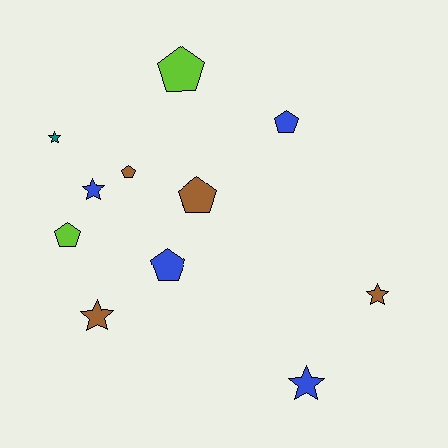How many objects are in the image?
There are 11 objects.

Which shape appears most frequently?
Pentagon, with 6 objects.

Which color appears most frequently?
Brown, with 4 objects.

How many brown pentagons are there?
There are 2 brown pentagons.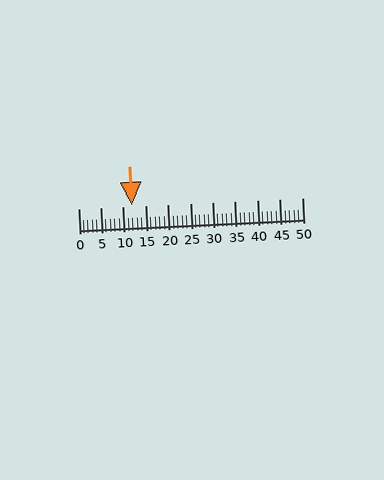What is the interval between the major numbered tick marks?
The major tick marks are spaced 5 units apart.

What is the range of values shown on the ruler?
The ruler shows values from 0 to 50.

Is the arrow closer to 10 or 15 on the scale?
The arrow is closer to 10.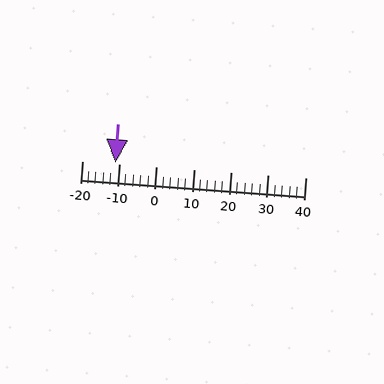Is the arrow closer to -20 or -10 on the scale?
The arrow is closer to -10.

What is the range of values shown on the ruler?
The ruler shows values from -20 to 40.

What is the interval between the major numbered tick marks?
The major tick marks are spaced 10 units apart.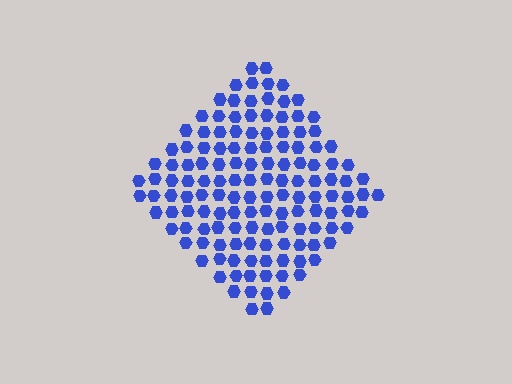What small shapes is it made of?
It is made of small hexagons.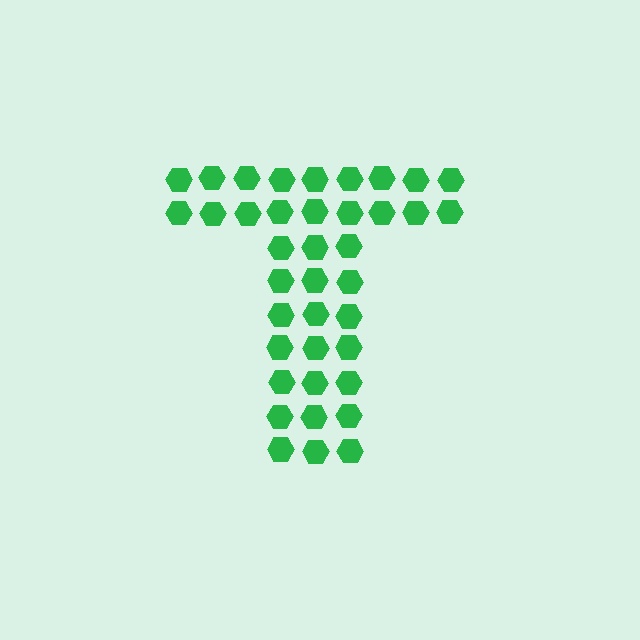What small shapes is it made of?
It is made of small hexagons.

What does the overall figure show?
The overall figure shows the letter T.